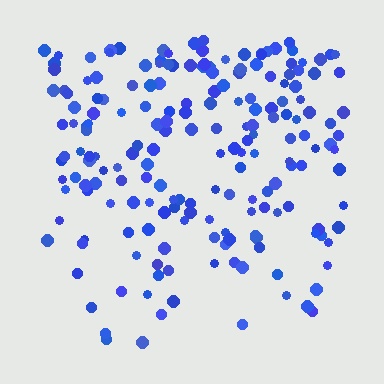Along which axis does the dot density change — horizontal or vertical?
Vertical.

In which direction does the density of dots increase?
From bottom to top, with the top side densest.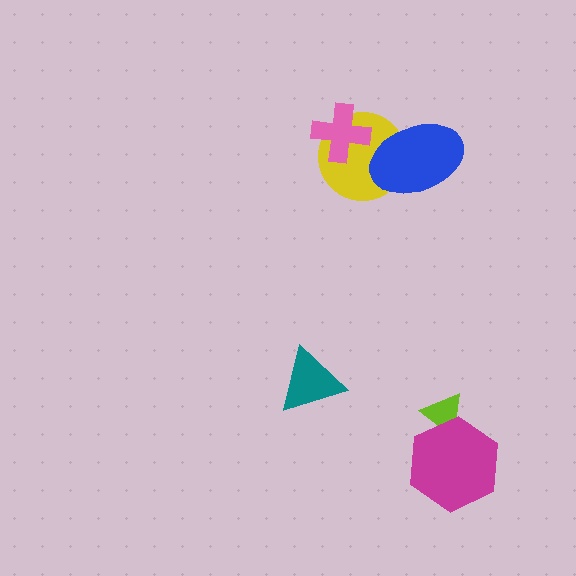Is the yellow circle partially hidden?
Yes, it is partially covered by another shape.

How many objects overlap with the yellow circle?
2 objects overlap with the yellow circle.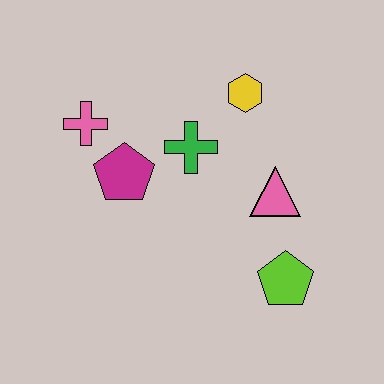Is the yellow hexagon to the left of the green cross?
No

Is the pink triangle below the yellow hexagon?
Yes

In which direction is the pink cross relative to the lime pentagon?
The pink cross is to the left of the lime pentagon.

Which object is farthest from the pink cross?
The lime pentagon is farthest from the pink cross.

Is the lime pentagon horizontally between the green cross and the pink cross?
No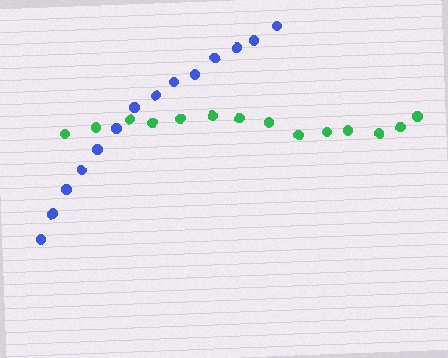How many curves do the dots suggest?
There are 2 distinct paths.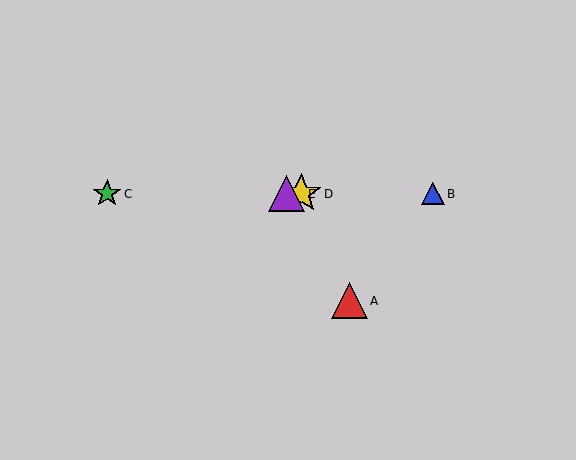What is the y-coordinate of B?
Object B is at y≈194.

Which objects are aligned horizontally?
Objects B, C, D, E are aligned horizontally.